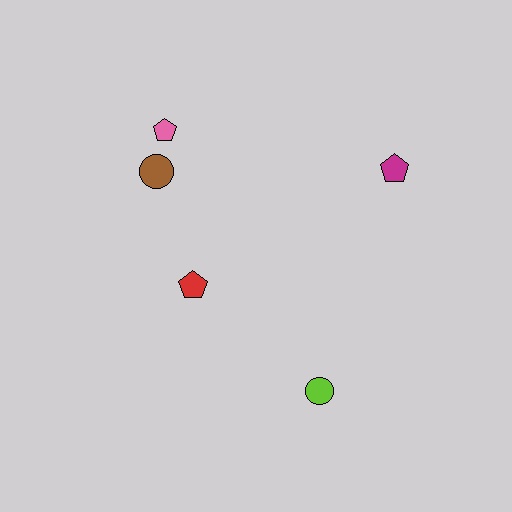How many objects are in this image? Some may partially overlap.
There are 5 objects.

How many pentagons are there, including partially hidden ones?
There are 3 pentagons.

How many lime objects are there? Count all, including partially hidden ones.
There is 1 lime object.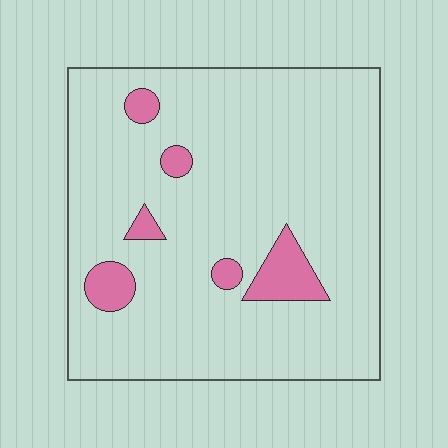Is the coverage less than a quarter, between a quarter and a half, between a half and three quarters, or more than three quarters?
Less than a quarter.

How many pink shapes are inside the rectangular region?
6.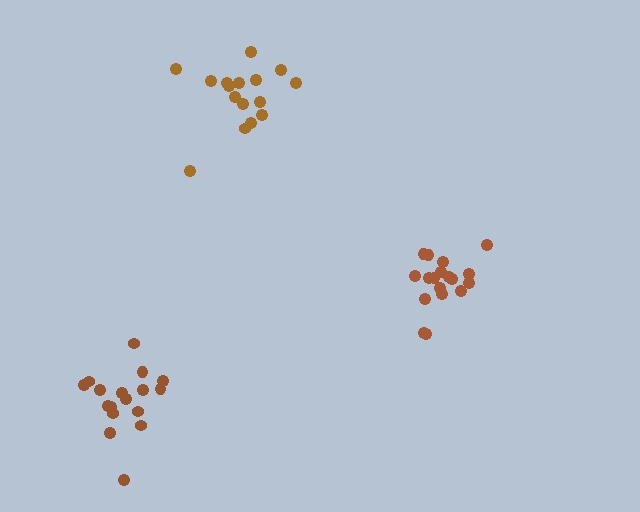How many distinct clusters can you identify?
There are 3 distinct clusters.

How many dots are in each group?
Group 1: 16 dots, Group 2: 18 dots, Group 3: 17 dots (51 total).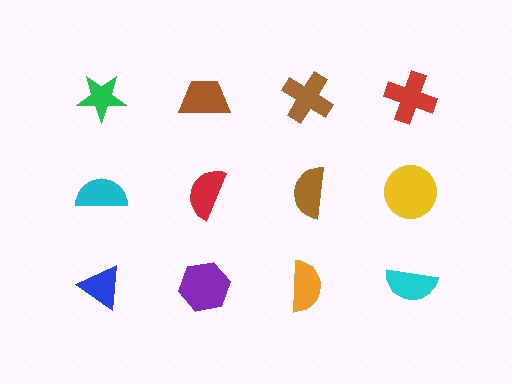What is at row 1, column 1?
A green star.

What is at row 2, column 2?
A red semicircle.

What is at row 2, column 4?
A yellow circle.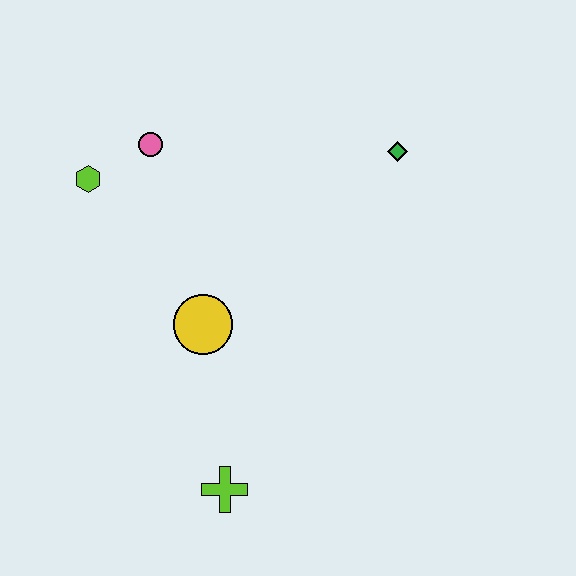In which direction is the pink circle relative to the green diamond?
The pink circle is to the left of the green diamond.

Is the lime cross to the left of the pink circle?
No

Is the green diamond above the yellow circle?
Yes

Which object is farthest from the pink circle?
The lime cross is farthest from the pink circle.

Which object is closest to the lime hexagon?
The pink circle is closest to the lime hexagon.